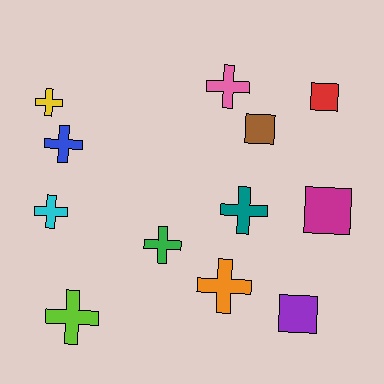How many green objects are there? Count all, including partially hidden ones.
There is 1 green object.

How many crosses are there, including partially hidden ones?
There are 8 crosses.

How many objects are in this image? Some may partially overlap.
There are 12 objects.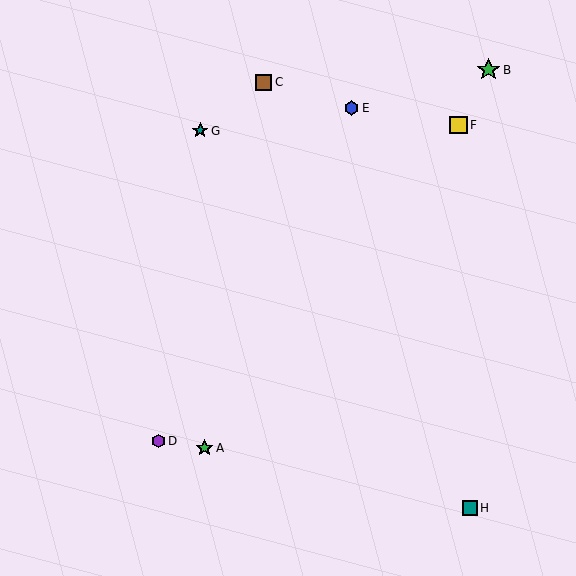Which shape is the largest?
The green star (labeled B) is the largest.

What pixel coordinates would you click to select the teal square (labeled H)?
Click at (470, 508) to select the teal square H.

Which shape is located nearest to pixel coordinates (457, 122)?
The yellow square (labeled F) at (459, 125) is nearest to that location.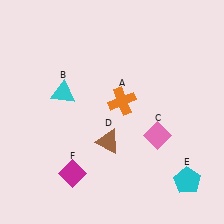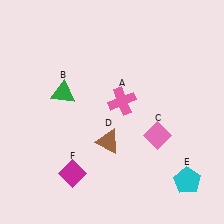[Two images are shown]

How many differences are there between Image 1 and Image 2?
There are 2 differences between the two images.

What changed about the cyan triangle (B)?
In Image 1, B is cyan. In Image 2, it changed to green.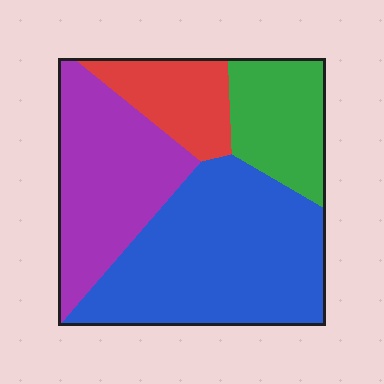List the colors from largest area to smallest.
From largest to smallest: blue, purple, green, red.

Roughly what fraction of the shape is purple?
Purple takes up about one quarter (1/4) of the shape.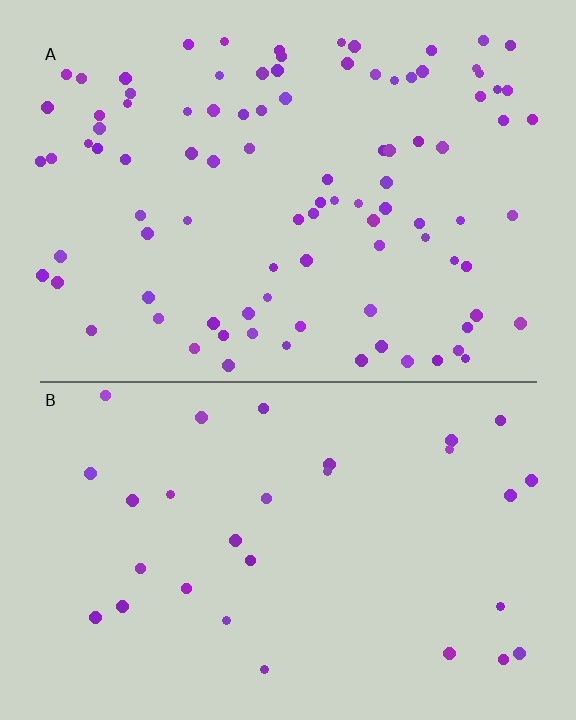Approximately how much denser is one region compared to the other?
Approximately 3.2× — region A over region B.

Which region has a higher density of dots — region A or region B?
A (the top).